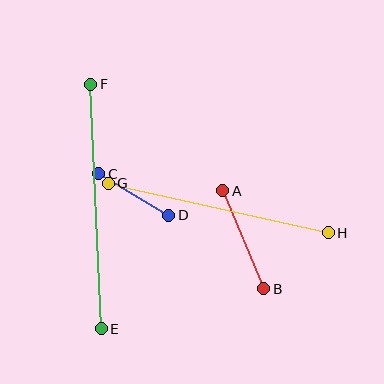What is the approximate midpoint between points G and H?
The midpoint is at approximately (218, 208) pixels.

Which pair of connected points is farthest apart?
Points E and F are farthest apart.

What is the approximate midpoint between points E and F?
The midpoint is at approximately (96, 206) pixels.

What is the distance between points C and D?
The distance is approximately 81 pixels.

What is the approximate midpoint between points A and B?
The midpoint is at approximately (243, 240) pixels.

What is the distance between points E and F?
The distance is approximately 245 pixels.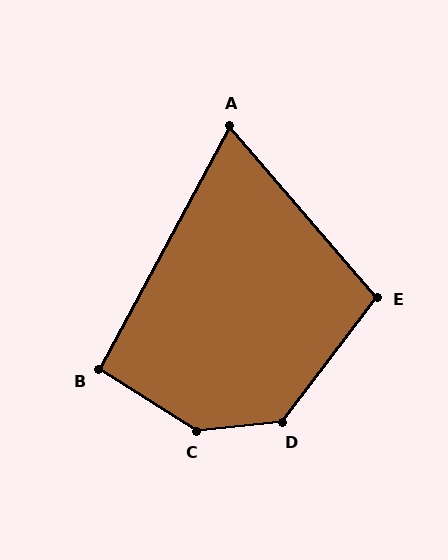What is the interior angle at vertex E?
Approximately 102 degrees (obtuse).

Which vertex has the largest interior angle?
C, at approximately 142 degrees.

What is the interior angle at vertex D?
Approximately 133 degrees (obtuse).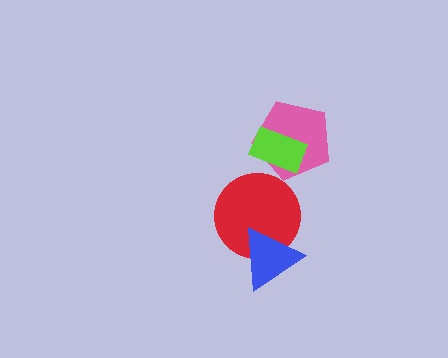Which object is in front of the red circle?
The blue triangle is in front of the red circle.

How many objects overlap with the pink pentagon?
1 object overlaps with the pink pentagon.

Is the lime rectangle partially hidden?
No, no other shape covers it.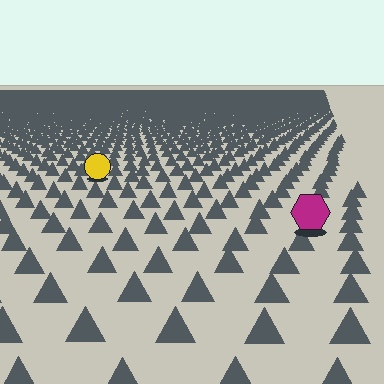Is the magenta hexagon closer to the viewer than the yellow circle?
Yes. The magenta hexagon is closer — you can tell from the texture gradient: the ground texture is coarser near it.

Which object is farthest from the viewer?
The yellow circle is farthest from the viewer. It appears smaller and the ground texture around it is denser.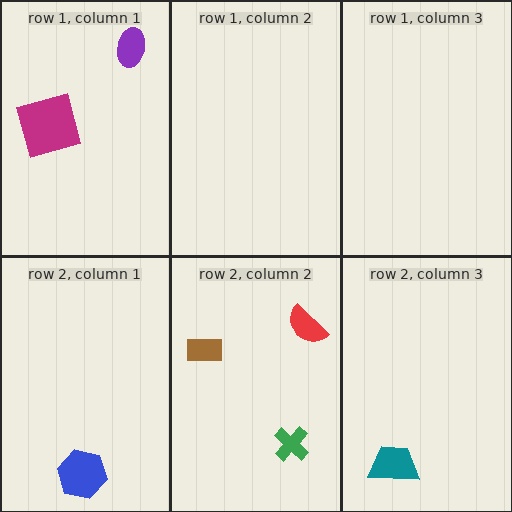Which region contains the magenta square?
The row 1, column 1 region.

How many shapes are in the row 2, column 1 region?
1.